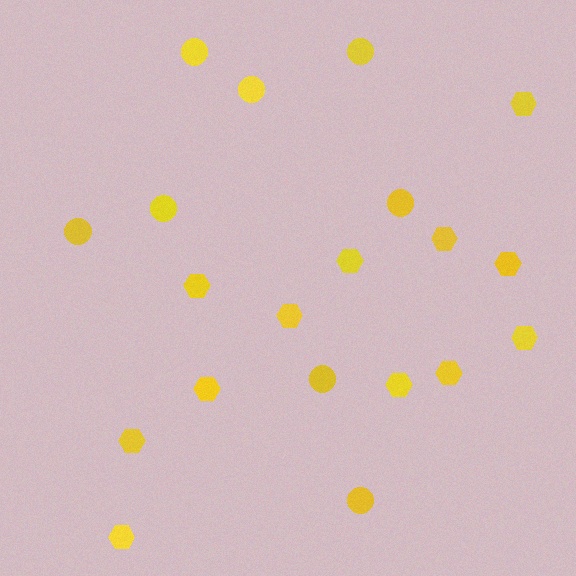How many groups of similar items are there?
There are 2 groups: one group of hexagons (12) and one group of circles (8).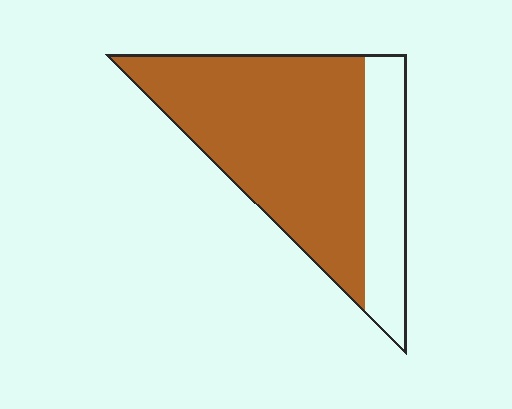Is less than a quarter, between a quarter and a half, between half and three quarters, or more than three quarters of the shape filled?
Between half and three quarters.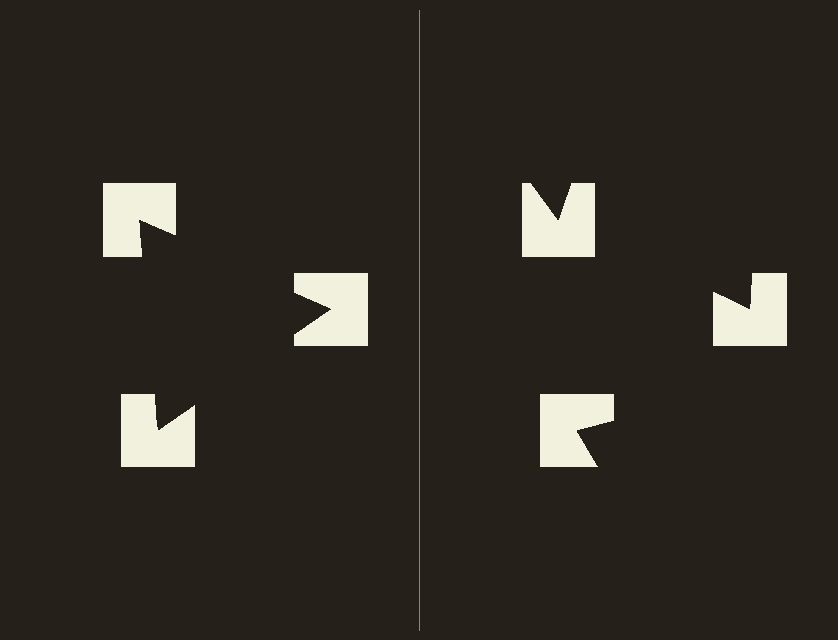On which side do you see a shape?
An illusory triangle appears on the left side. On the right side the wedge cuts are rotated, so no coherent shape forms.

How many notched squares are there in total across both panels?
6 — 3 on each side.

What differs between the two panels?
The notched squares are positioned identically on both sides; only the wedge orientations differ. On the left they align to a triangle; on the right they are misaligned.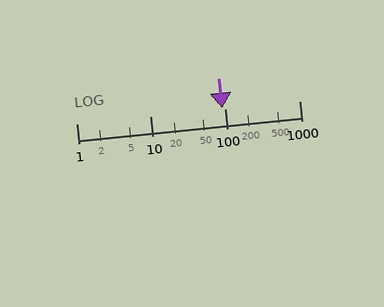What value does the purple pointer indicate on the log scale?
The pointer indicates approximately 92.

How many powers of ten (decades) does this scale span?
The scale spans 3 decades, from 1 to 1000.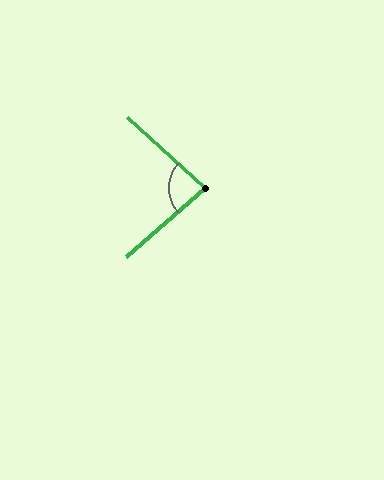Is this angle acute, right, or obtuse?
It is acute.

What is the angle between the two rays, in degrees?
Approximately 83 degrees.